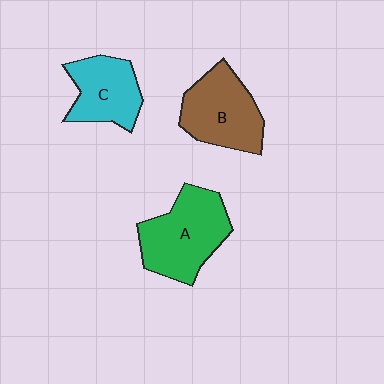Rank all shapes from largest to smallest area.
From largest to smallest: A (green), B (brown), C (cyan).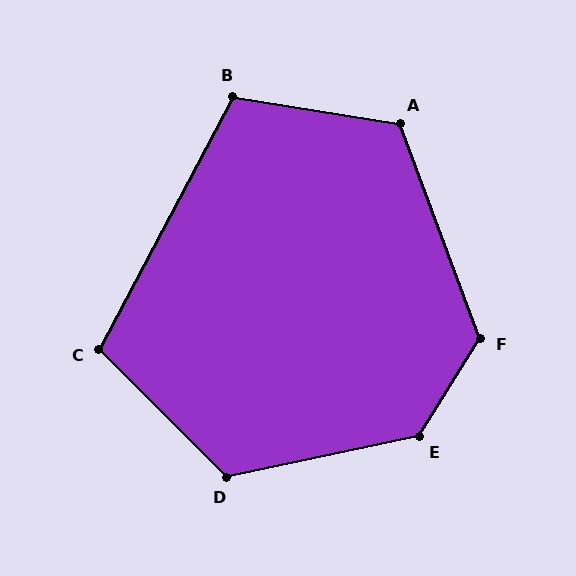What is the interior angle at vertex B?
Approximately 109 degrees (obtuse).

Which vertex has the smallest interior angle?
C, at approximately 107 degrees.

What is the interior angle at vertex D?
Approximately 123 degrees (obtuse).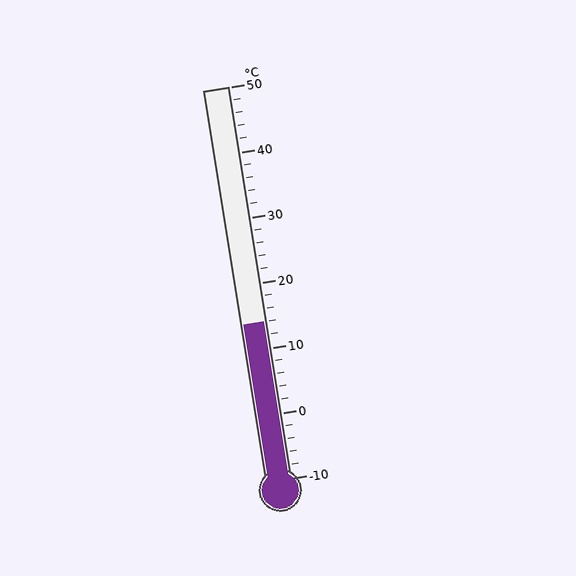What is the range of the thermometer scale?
The thermometer scale ranges from -10°C to 50°C.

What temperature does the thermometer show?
The thermometer shows approximately 14°C.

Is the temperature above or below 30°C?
The temperature is below 30°C.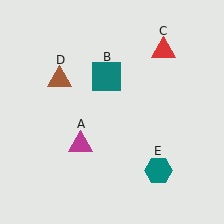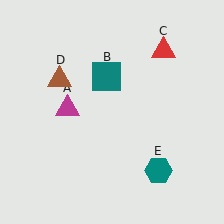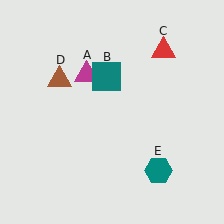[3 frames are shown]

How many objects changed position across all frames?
1 object changed position: magenta triangle (object A).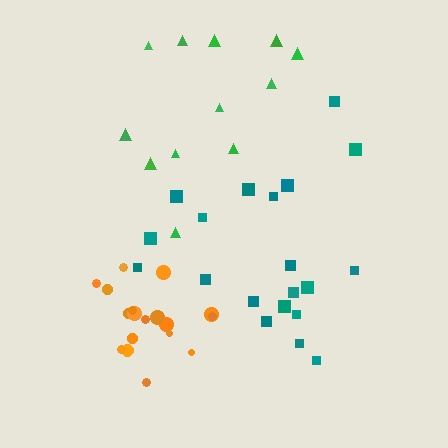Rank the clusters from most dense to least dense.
orange, teal, green.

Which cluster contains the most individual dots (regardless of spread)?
Teal (20).